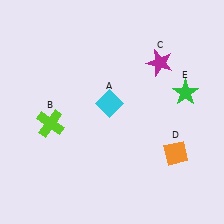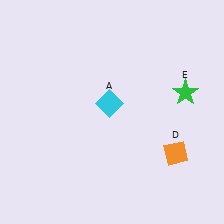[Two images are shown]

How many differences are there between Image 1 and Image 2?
There are 2 differences between the two images.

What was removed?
The lime cross (B), the magenta star (C) were removed in Image 2.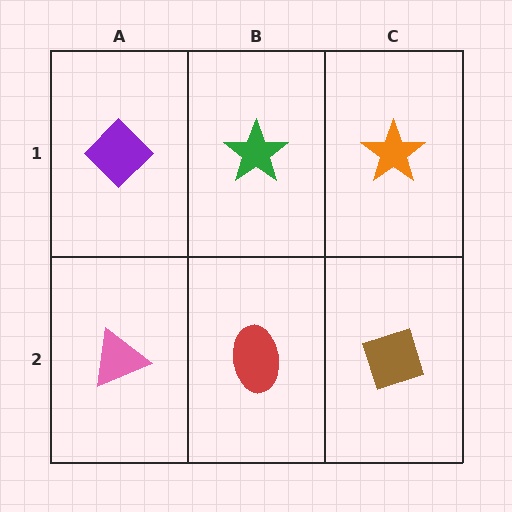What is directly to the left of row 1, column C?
A green star.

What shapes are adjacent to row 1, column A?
A pink triangle (row 2, column A), a green star (row 1, column B).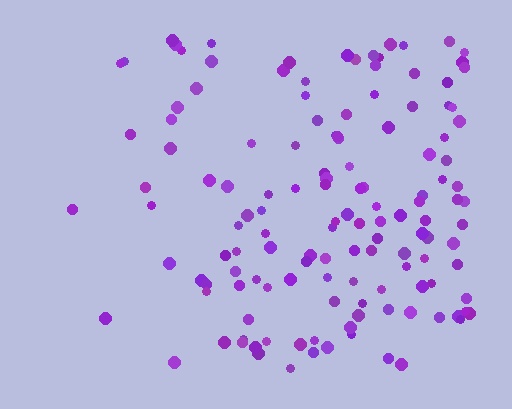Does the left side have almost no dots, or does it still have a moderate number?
Still a moderate number, just noticeably fewer than the right.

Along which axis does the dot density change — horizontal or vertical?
Horizontal.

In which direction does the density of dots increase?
From left to right, with the right side densest.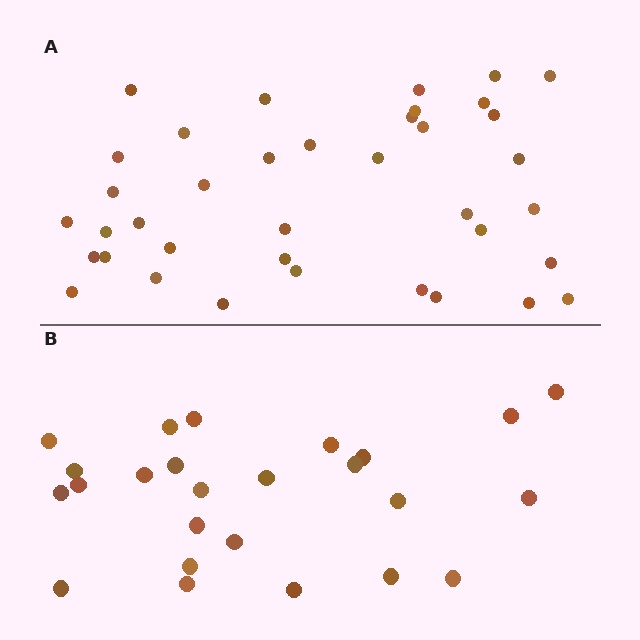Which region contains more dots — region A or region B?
Region A (the top region) has more dots.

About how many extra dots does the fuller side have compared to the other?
Region A has approximately 15 more dots than region B.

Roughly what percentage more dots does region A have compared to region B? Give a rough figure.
About 50% more.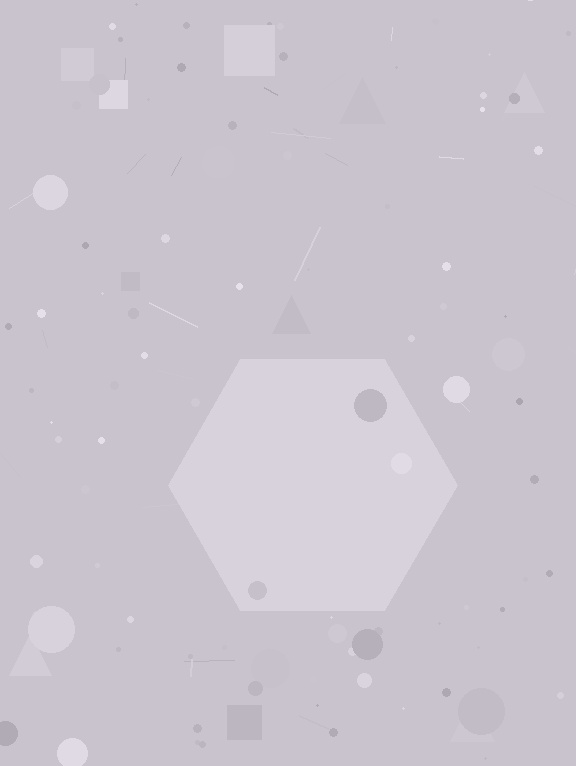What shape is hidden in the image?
A hexagon is hidden in the image.